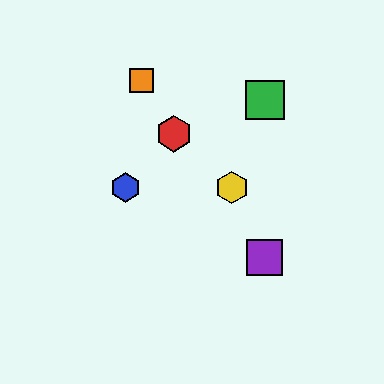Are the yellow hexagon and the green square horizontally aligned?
No, the yellow hexagon is at y≈187 and the green square is at y≈100.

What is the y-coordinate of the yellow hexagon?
The yellow hexagon is at y≈187.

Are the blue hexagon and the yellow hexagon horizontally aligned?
Yes, both are at y≈187.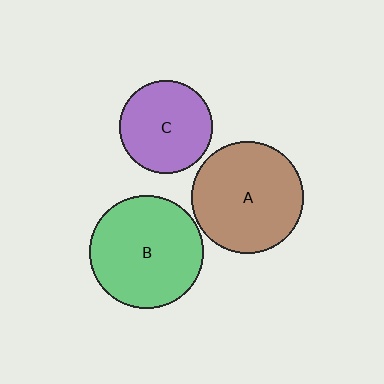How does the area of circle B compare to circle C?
Approximately 1.5 times.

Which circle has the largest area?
Circle B (green).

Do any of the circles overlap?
No, none of the circles overlap.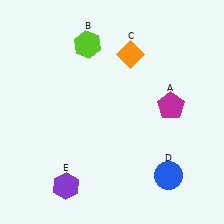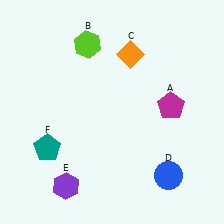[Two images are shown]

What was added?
A teal pentagon (F) was added in Image 2.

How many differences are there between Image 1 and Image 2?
There is 1 difference between the two images.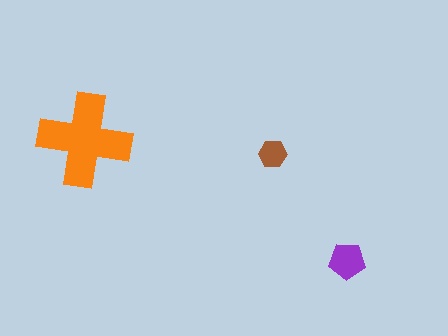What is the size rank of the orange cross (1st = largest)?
1st.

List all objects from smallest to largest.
The brown hexagon, the purple pentagon, the orange cross.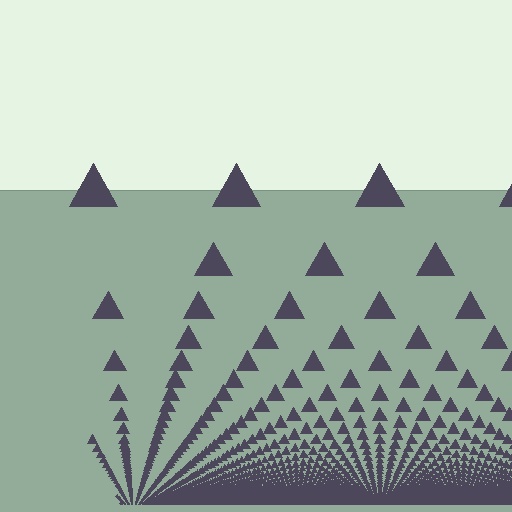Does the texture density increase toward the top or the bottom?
Density increases toward the bottom.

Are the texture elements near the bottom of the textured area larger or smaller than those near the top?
Smaller. The gradient is inverted — elements near the bottom are smaller and denser.